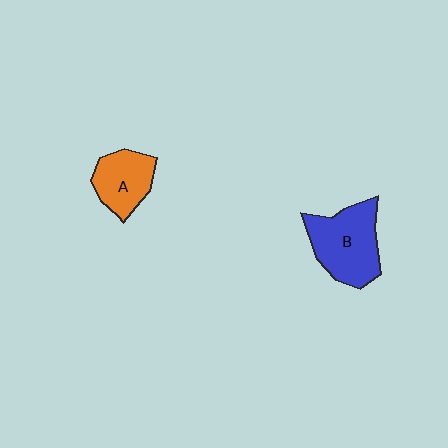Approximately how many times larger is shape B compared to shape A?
Approximately 1.5 times.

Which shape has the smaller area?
Shape A (orange).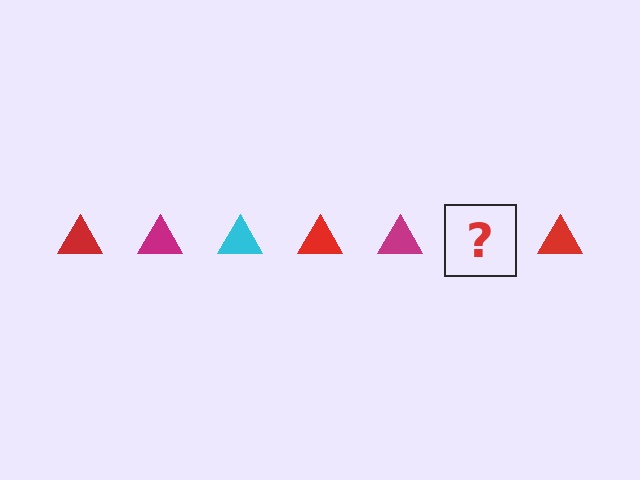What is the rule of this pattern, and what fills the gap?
The rule is that the pattern cycles through red, magenta, cyan triangles. The gap should be filled with a cyan triangle.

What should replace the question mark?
The question mark should be replaced with a cyan triangle.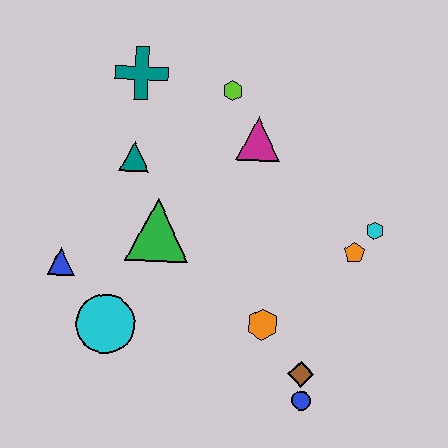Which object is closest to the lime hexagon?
The magenta triangle is closest to the lime hexagon.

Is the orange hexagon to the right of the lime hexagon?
Yes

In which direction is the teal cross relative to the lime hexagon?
The teal cross is to the left of the lime hexagon.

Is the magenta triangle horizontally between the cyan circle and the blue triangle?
No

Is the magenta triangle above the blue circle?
Yes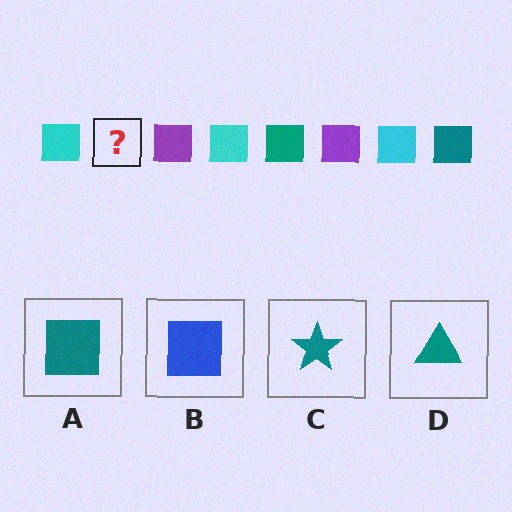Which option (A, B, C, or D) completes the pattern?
A.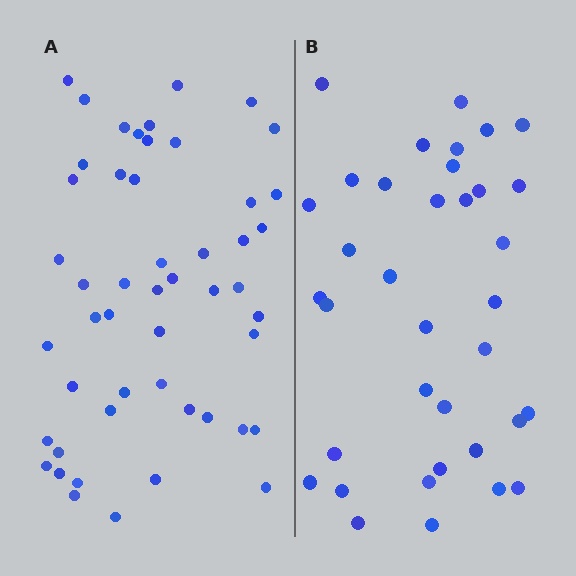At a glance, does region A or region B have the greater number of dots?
Region A (the left region) has more dots.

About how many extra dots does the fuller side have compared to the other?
Region A has approximately 15 more dots than region B.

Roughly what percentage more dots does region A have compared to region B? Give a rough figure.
About 40% more.